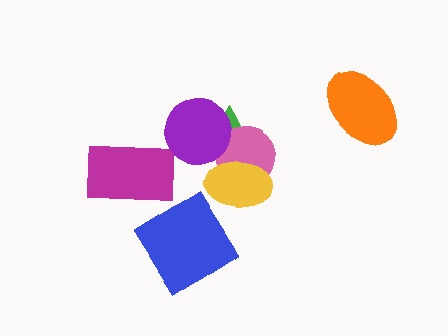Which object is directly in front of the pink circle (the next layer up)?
The yellow ellipse is directly in front of the pink circle.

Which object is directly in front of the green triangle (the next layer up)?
The pink circle is directly in front of the green triangle.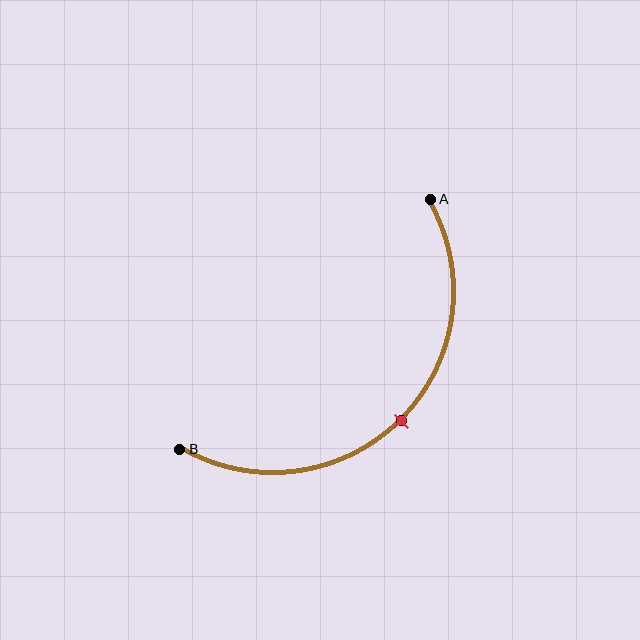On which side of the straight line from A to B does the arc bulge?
The arc bulges below and to the right of the straight line connecting A and B.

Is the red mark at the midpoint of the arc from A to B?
Yes. The red mark lies on the arc at equal arc-length from both A and B — it is the arc midpoint.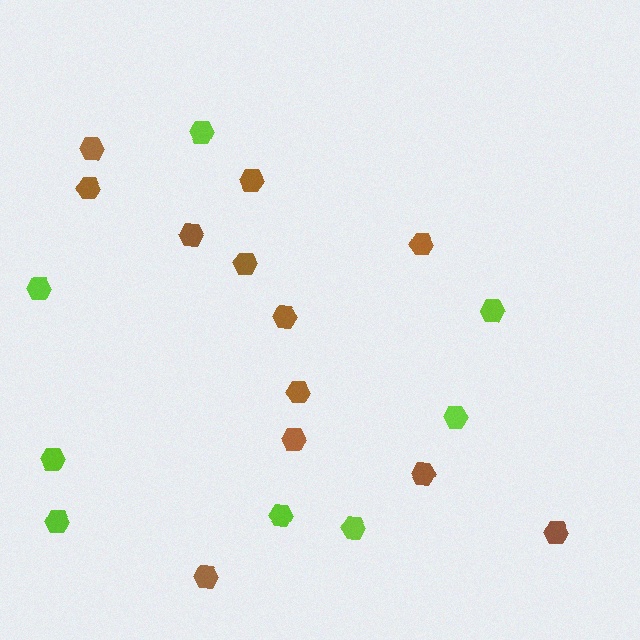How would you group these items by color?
There are 2 groups: one group of brown hexagons (12) and one group of lime hexagons (8).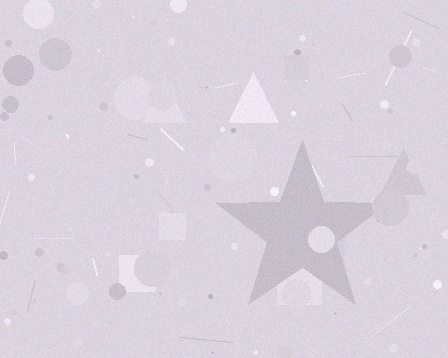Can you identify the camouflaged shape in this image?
The camouflaged shape is a star.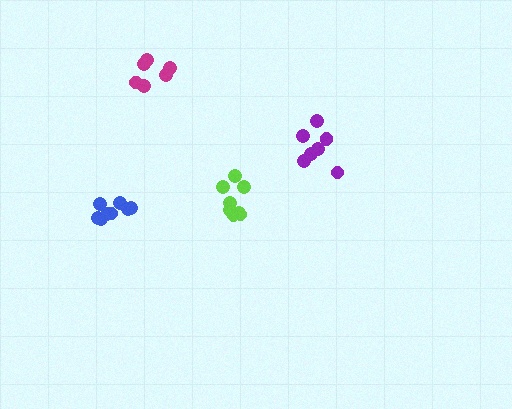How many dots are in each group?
Group 1: 8 dots, Group 2: 7 dots, Group 3: 6 dots, Group 4: 8 dots (29 total).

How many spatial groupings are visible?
There are 4 spatial groupings.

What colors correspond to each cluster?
The clusters are colored: blue, purple, magenta, lime.